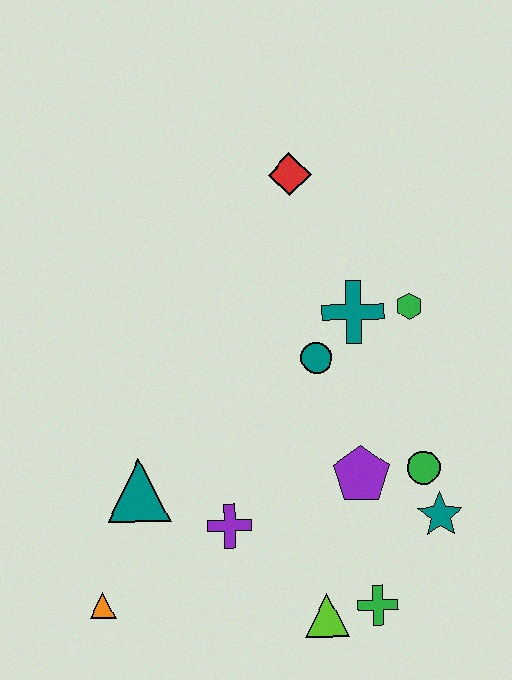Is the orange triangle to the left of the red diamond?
Yes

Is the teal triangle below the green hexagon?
Yes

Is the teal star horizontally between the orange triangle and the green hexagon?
No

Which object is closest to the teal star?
The green circle is closest to the teal star.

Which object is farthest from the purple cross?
The red diamond is farthest from the purple cross.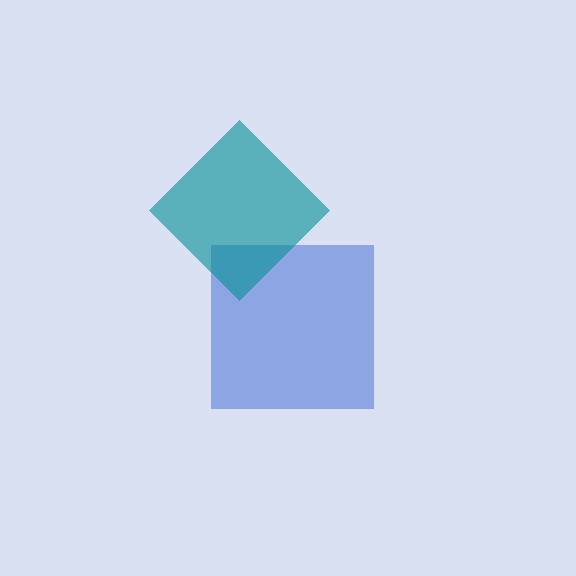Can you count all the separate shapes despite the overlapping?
Yes, there are 2 separate shapes.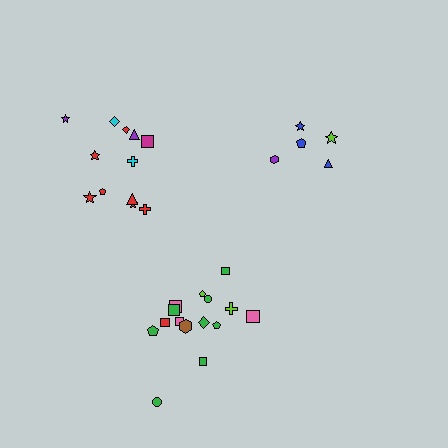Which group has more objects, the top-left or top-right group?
The top-left group.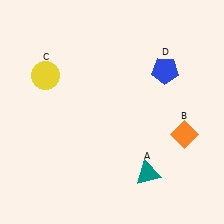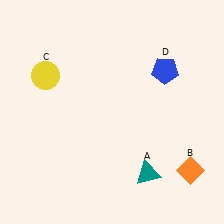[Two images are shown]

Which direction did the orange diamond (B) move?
The orange diamond (B) moved down.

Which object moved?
The orange diamond (B) moved down.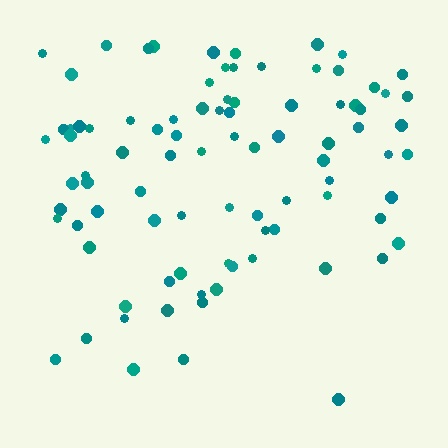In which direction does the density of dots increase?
From bottom to top, with the top side densest.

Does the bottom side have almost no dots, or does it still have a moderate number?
Still a moderate number, just noticeably fewer than the top.